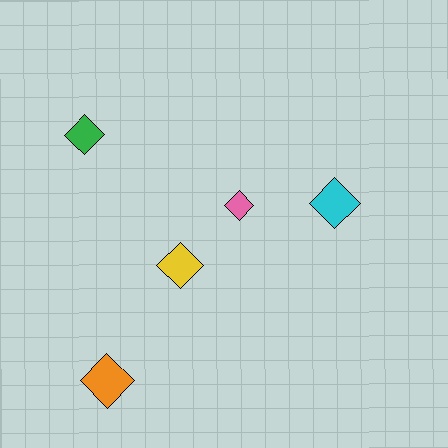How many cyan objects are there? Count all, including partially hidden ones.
There is 1 cyan object.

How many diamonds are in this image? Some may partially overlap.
There are 5 diamonds.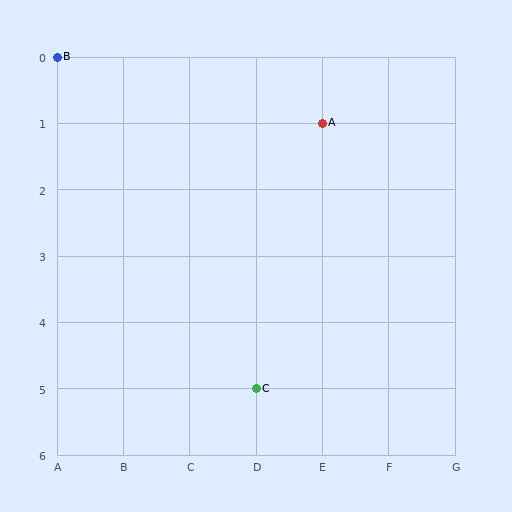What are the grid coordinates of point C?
Point C is at grid coordinates (D, 5).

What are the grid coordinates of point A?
Point A is at grid coordinates (E, 1).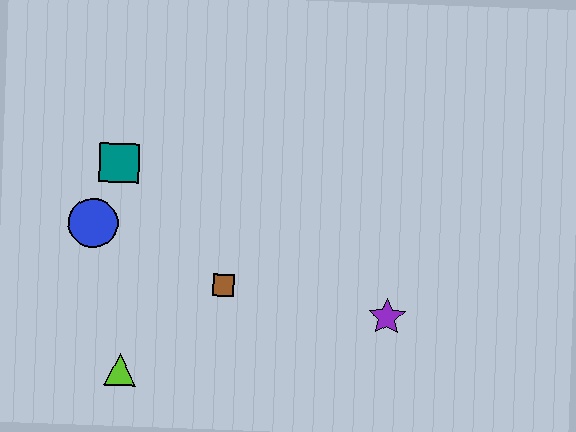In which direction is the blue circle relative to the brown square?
The blue circle is to the left of the brown square.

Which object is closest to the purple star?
The brown square is closest to the purple star.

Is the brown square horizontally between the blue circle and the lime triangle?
No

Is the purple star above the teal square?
No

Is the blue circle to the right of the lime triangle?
No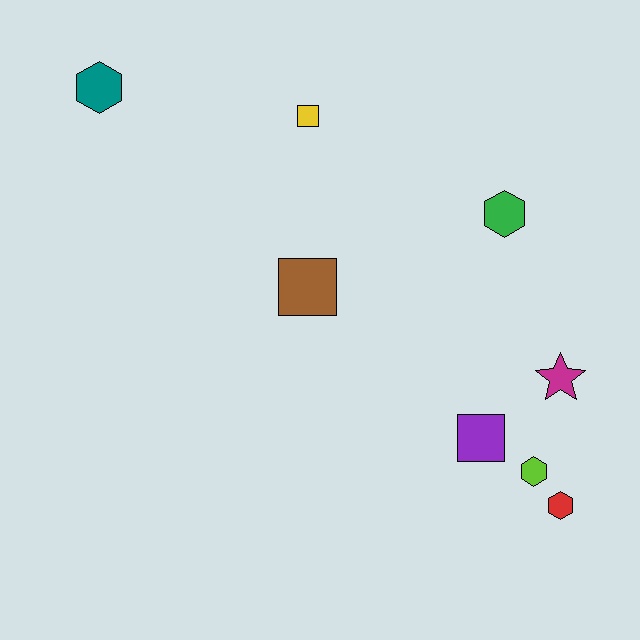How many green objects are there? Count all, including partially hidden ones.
There is 1 green object.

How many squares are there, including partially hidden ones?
There are 3 squares.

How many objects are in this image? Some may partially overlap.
There are 8 objects.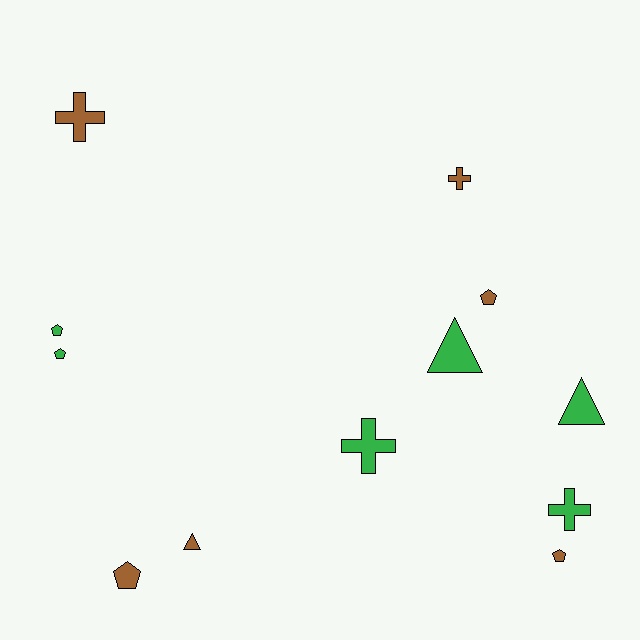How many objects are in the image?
There are 12 objects.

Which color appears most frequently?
Green, with 6 objects.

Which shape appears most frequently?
Pentagon, with 5 objects.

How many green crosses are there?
There are 2 green crosses.